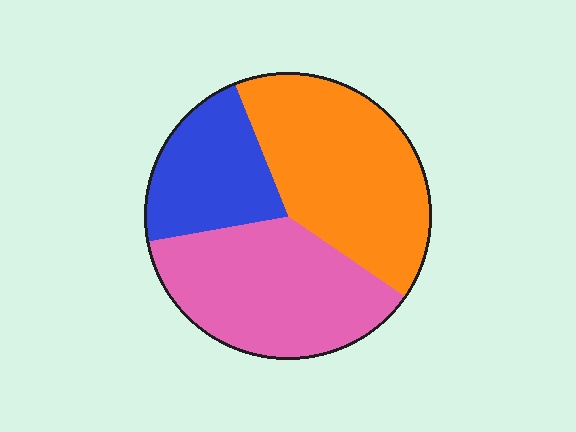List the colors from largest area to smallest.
From largest to smallest: orange, pink, blue.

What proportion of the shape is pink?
Pink takes up about three eighths (3/8) of the shape.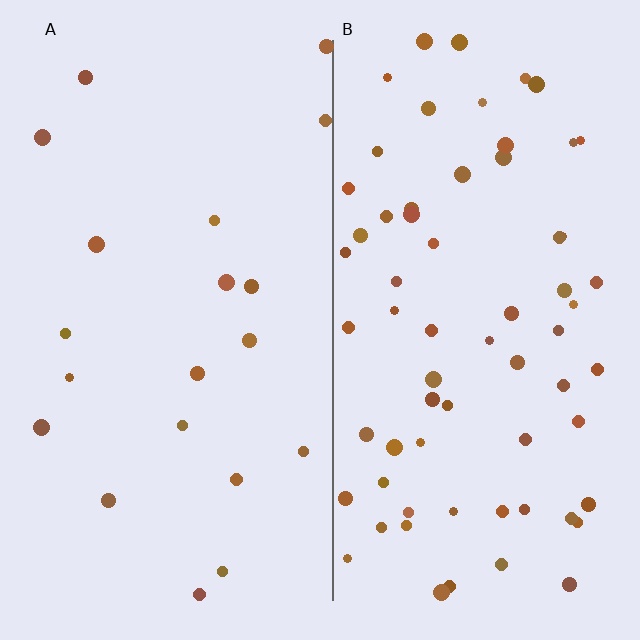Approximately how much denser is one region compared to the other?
Approximately 3.4× — region B over region A.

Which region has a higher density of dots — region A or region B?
B (the right).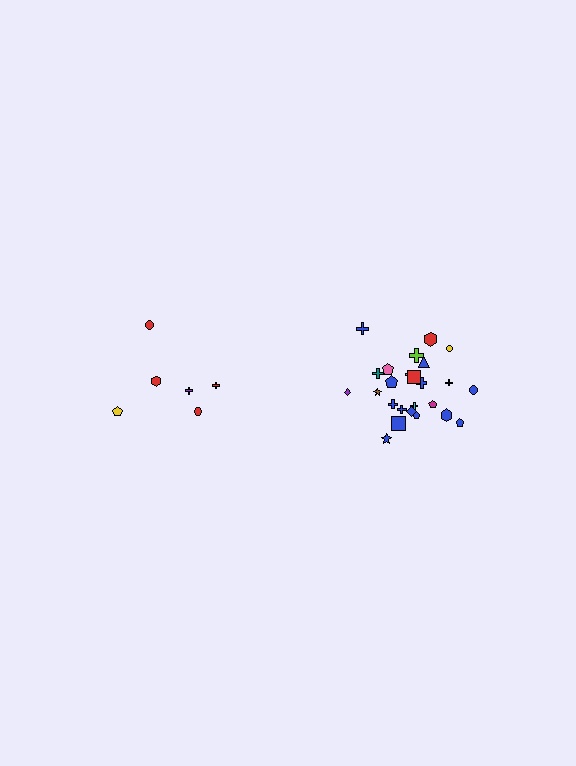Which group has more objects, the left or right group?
The right group.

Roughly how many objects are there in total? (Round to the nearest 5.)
Roughly 30 objects in total.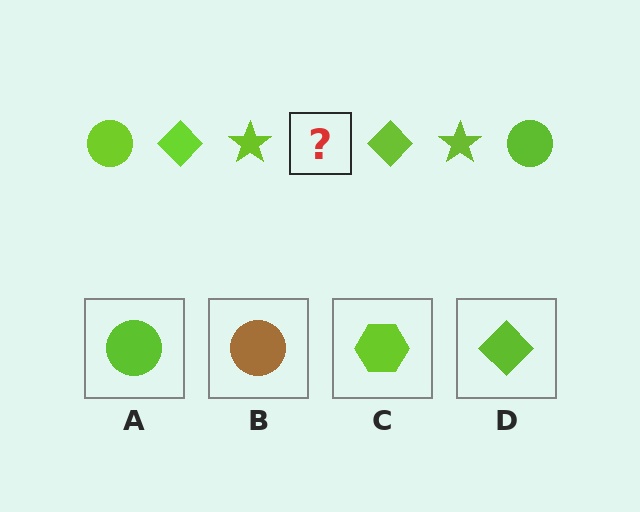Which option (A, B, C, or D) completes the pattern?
A.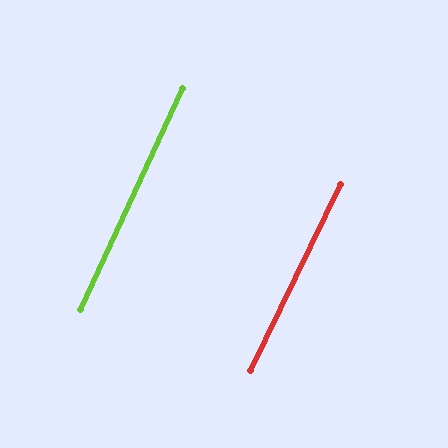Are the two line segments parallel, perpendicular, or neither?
Parallel — their directions differ by only 1.0°.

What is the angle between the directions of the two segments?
Approximately 1 degree.